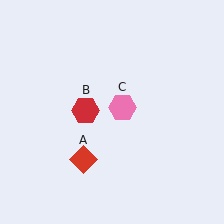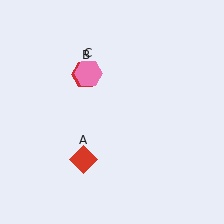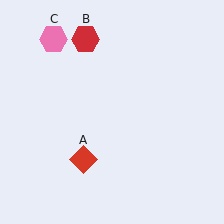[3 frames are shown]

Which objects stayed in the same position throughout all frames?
Red diamond (object A) remained stationary.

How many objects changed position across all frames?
2 objects changed position: red hexagon (object B), pink hexagon (object C).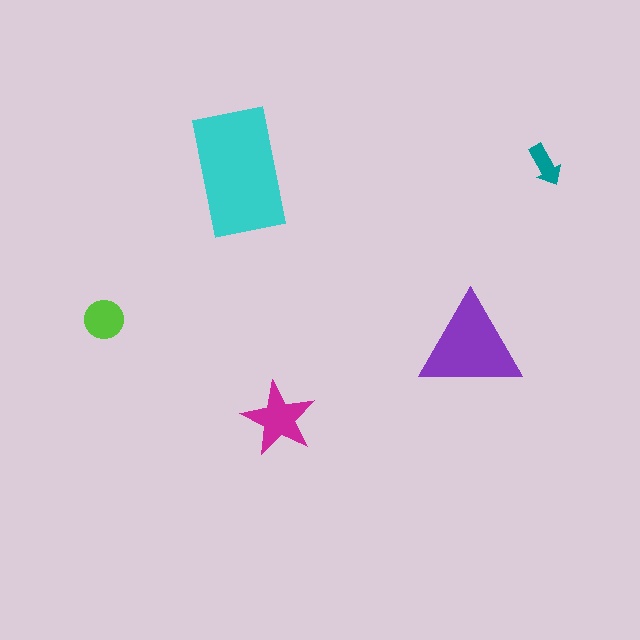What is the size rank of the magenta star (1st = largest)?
3rd.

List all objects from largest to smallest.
The cyan rectangle, the purple triangle, the magenta star, the lime circle, the teal arrow.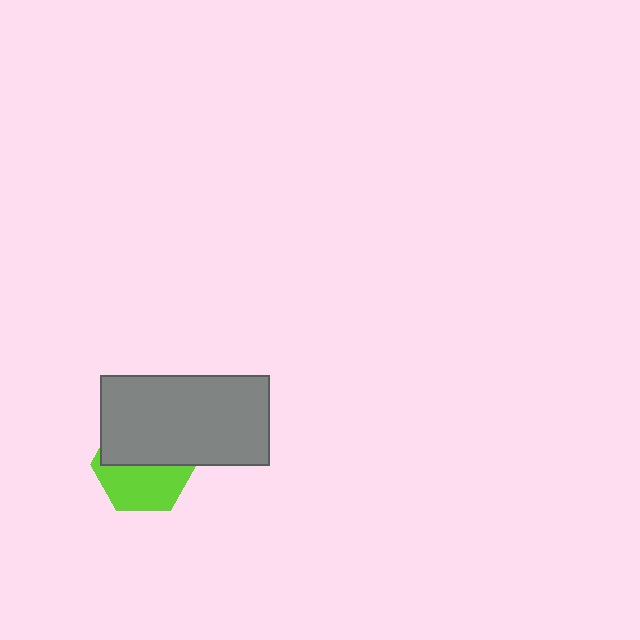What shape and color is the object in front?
The object in front is a gray rectangle.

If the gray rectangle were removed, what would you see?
You would see the complete lime hexagon.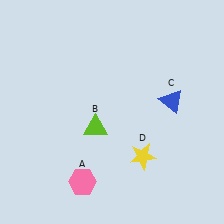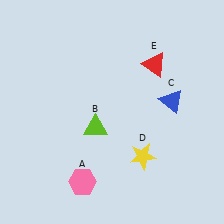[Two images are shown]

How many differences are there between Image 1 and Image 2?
There is 1 difference between the two images.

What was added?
A red triangle (E) was added in Image 2.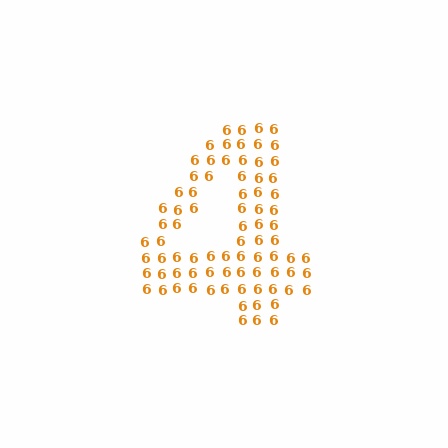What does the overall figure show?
The overall figure shows the digit 4.